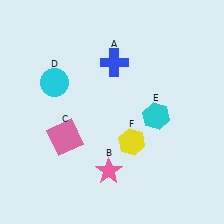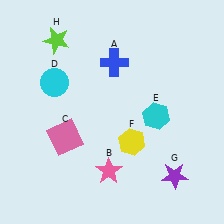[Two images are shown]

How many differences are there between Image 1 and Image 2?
There are 2 differences between the two images.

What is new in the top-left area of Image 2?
A lime star (H) was added in the top-left area of Image 2.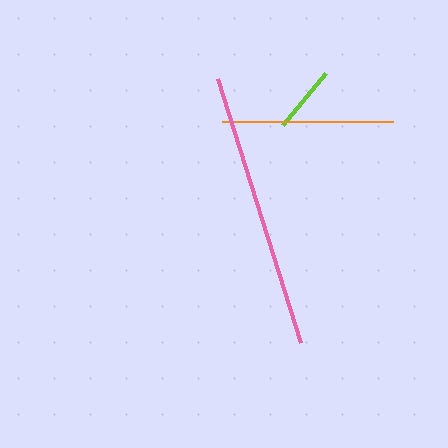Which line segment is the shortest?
The lime line is the shortest at approximately 67 pixels.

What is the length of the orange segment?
The orange segment is approximately 171 pixels long.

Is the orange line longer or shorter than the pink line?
The pink line is longer than the orange line.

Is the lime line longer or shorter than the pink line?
The pink line is longer than the lime line.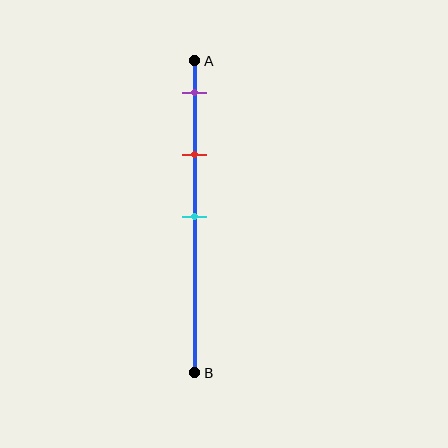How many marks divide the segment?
There are 3 marks dividing the segment.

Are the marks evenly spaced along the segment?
Yes, the marks are approximately evenly spaced.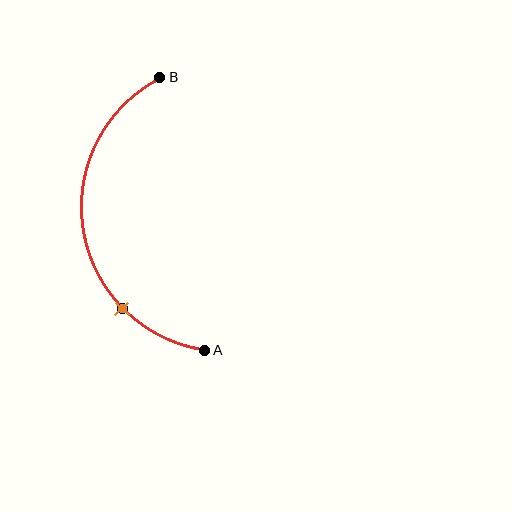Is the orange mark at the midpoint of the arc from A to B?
No. The orange mark lies on the arc but is closer to endpoint A. The arc midpoint would be at the point on the curve equidistant along the arc from both A and B.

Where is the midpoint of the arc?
The arc midpoint is the point on the curve farthest from the straight line joining A and B. It sits to the left of that line.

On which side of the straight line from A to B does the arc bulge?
The arc bulges to the left of the straight line connecting A and B.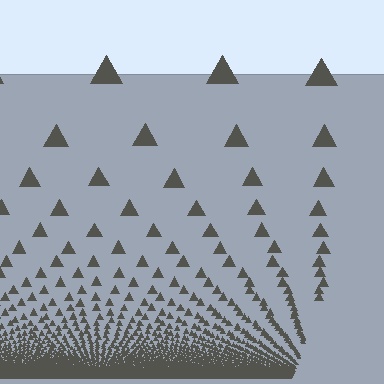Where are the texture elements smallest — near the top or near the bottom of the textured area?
Near the bottom.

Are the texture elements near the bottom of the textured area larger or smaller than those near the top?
Smaller. The gradient is inverted — elements near the bottom are smaller and denser.